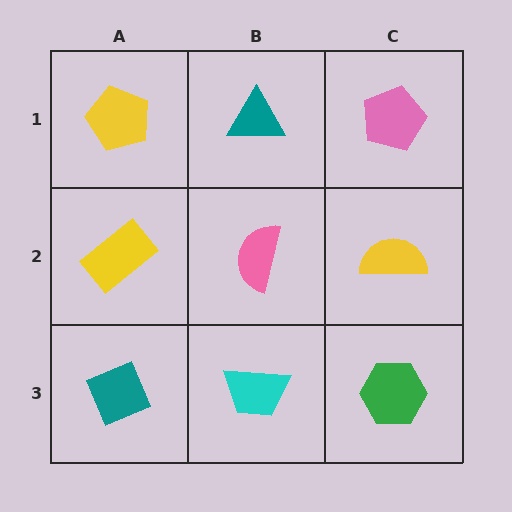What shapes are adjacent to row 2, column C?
A pink pentagon (row 1, column C), a green hexagon (row 3, column C), a pink semicircle (row 2, column B).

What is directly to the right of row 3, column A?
A cyan trapezoid.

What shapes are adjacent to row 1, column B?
A pink semicircle (row 2, column B), a yellow pentagon (row 1, column A), a pink pentagon (row 1, column C).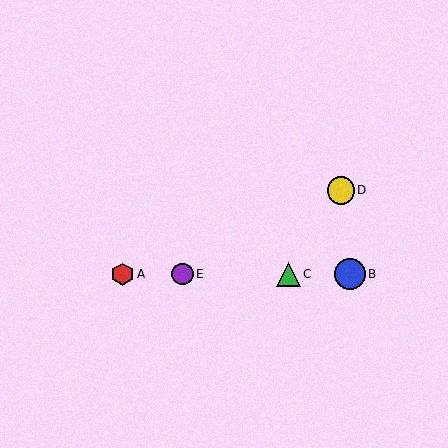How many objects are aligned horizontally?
4 objects (A, B, C, E) are aligned horizontally.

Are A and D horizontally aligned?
No, A is at y≈274 and D is at y≈190.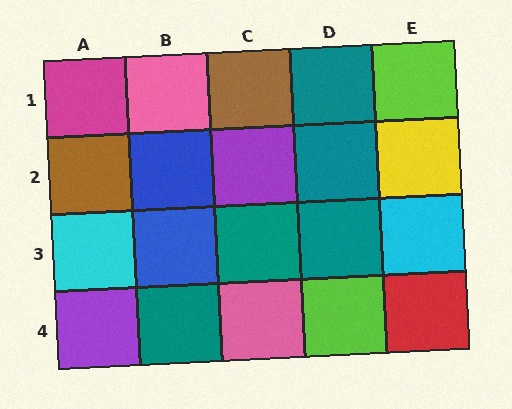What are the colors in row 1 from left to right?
Magenta, pink, brown, teal, lime.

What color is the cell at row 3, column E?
Cyan.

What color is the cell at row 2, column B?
Blue.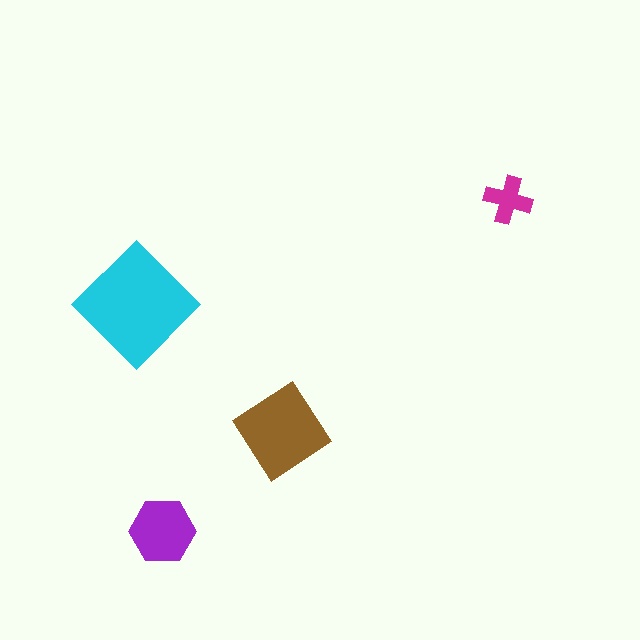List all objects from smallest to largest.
The magenta cross, the purple hexagon, the brown diamond, the cyan diamond.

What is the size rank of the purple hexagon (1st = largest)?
3rd.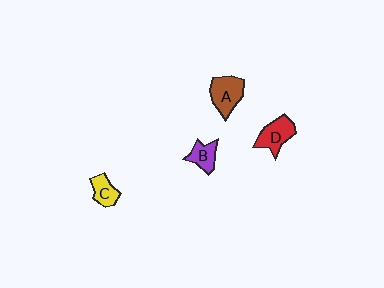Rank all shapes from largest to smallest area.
From largest to smallest: A (brown), D (red), B (purple), C (yellow).